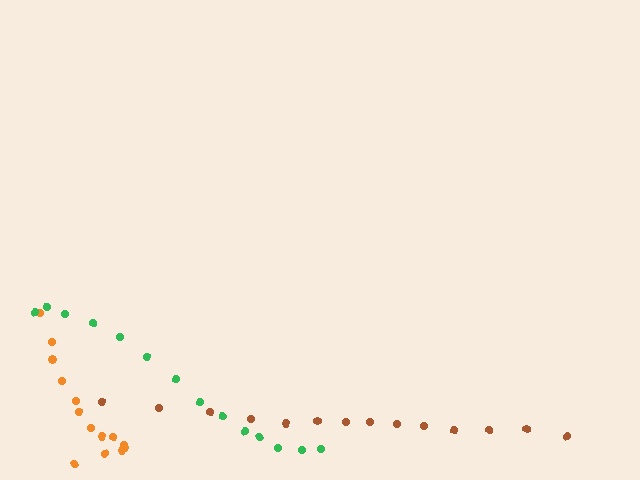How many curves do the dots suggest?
There are 3 distinct paths.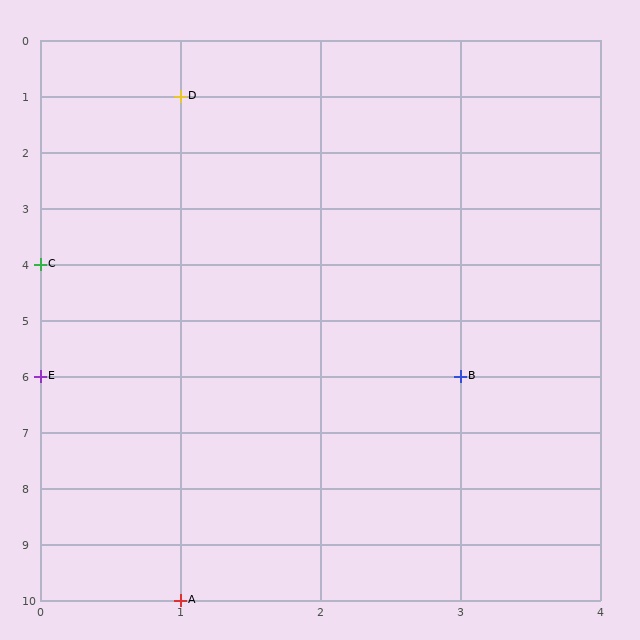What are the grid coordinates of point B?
Point B is at grid coordinates (3, 6).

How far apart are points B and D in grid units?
Points B and D are 2 columns and 5 rows apart (about 5.4 grid units diagonally).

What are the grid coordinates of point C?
Point C is at grid coordinates (0, 4).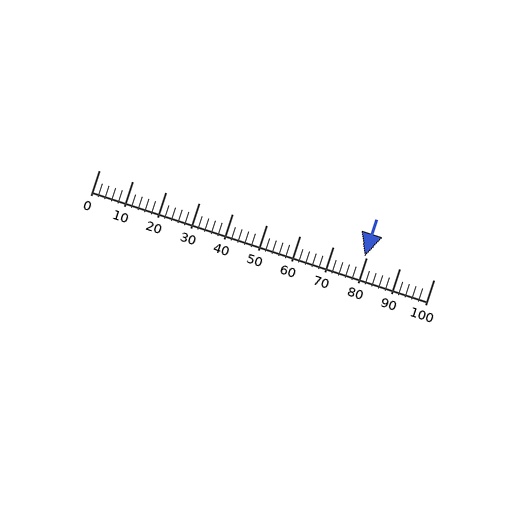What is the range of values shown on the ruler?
The ruler shows values from 0 to 100.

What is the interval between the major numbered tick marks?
The major tick marks are spaced 10 units apart.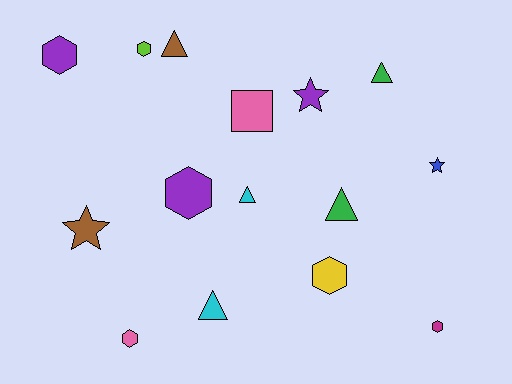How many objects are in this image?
There are 15 objects.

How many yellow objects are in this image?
There is 1 yellow object.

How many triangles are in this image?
There are 5 triangles.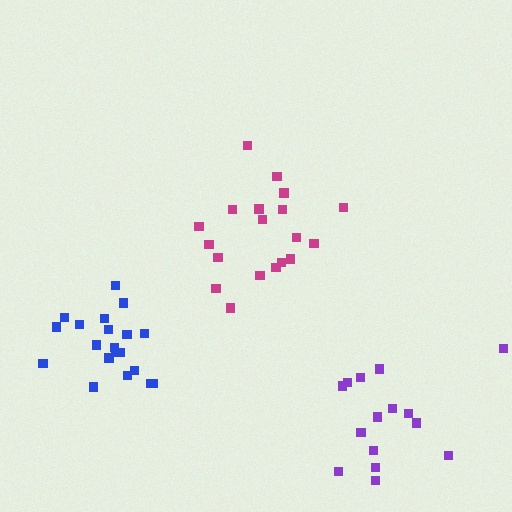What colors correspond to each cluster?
The clusters are colored: magenta, blue, purple.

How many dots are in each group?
Group 1: 19 dots, Group 2: 20 dots, Group 3: 15 dots (54 total).